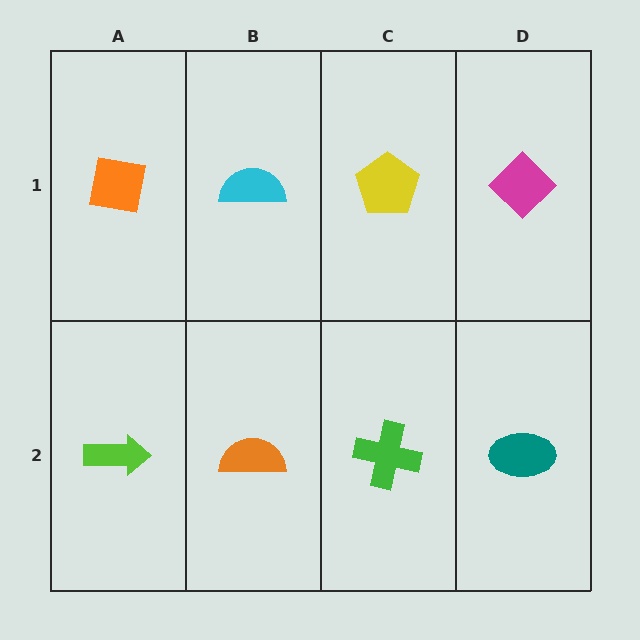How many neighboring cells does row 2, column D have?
2.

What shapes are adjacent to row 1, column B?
An orange semicircle (row 2, column B), an orange square (row 1, column A), a yellow pentagon (row 1, column C).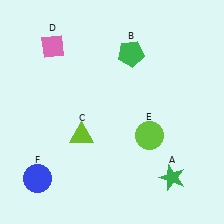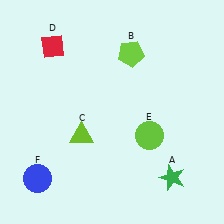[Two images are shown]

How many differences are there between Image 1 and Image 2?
There are 2 differences between the two images.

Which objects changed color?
B changed from green to lime. D changed from pink to red.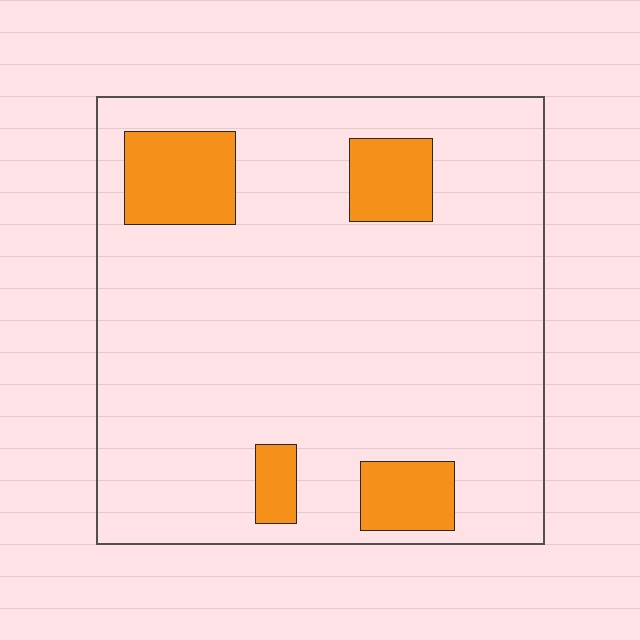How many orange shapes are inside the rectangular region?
4.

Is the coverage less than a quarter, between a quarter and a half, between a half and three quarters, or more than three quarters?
Less than a quarter.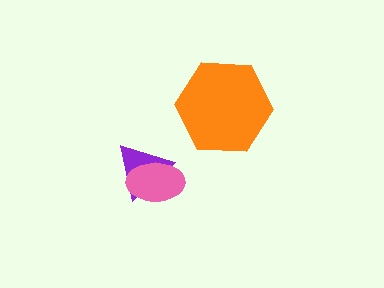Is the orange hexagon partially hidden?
No, no other shape covers it.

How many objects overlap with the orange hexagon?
0 objects overlap with the orange hexagon.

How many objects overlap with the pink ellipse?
1 object overlaps with the pink ellipse.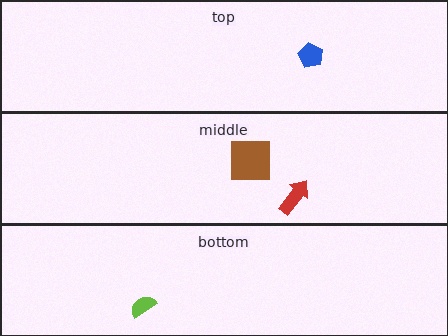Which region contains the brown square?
The middle region.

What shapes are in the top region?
The blue pentagon.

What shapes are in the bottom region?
The lime semicircle.